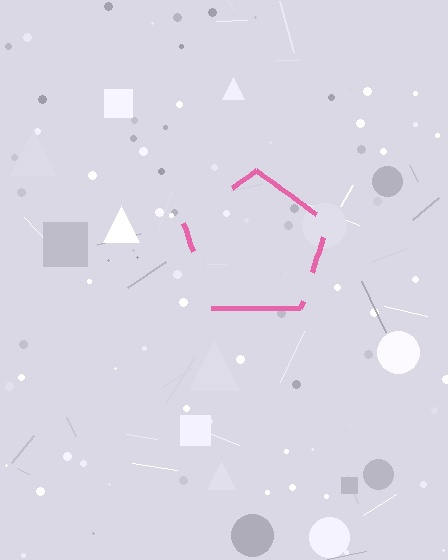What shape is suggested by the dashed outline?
The dashed outline suggests a pentagon.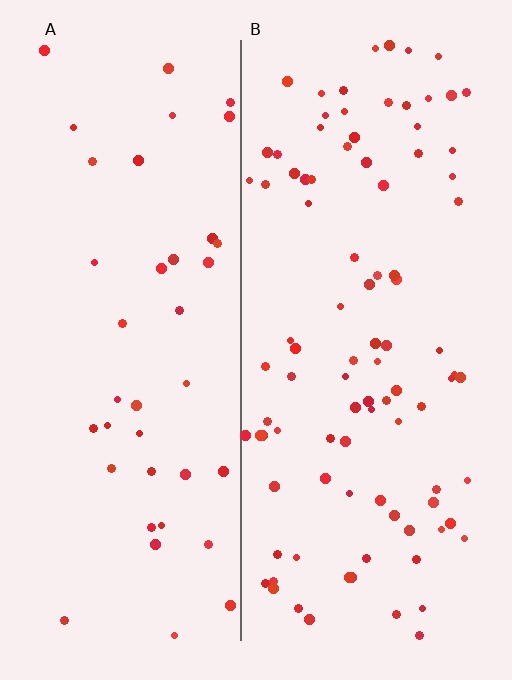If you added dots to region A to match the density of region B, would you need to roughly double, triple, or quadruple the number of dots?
Approximately double.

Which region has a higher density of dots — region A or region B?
B (the right).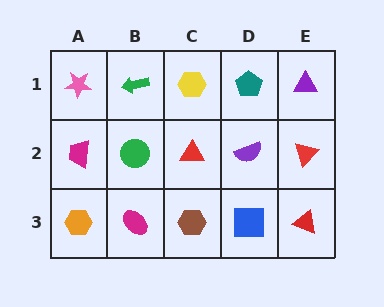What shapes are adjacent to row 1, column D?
A purple semicircle (row 2, column D), a yellow hexagon (row 1, column C), a purple triangle (row 1, column E).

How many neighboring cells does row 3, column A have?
2.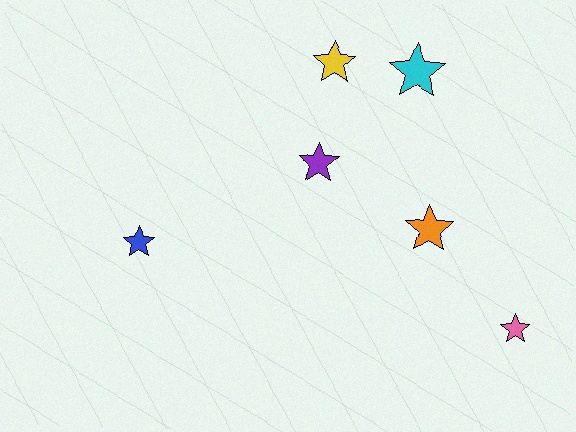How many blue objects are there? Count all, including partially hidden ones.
There is 1 blue object.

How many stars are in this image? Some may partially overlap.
There are 6 stars.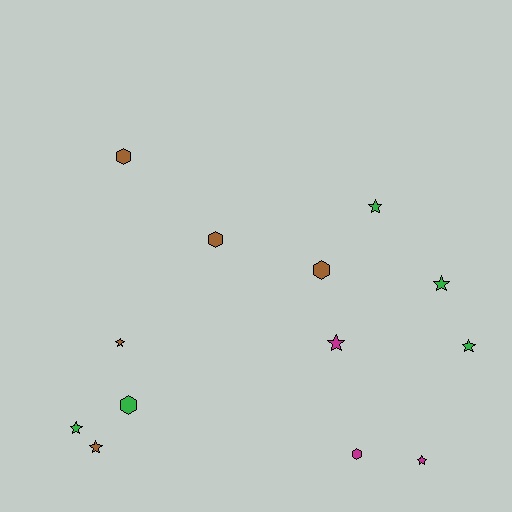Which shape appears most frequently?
Star, with 8 objects.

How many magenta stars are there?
There are 2 magenta stars.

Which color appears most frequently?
Green, with 5 objects.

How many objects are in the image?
There are 13 objects.